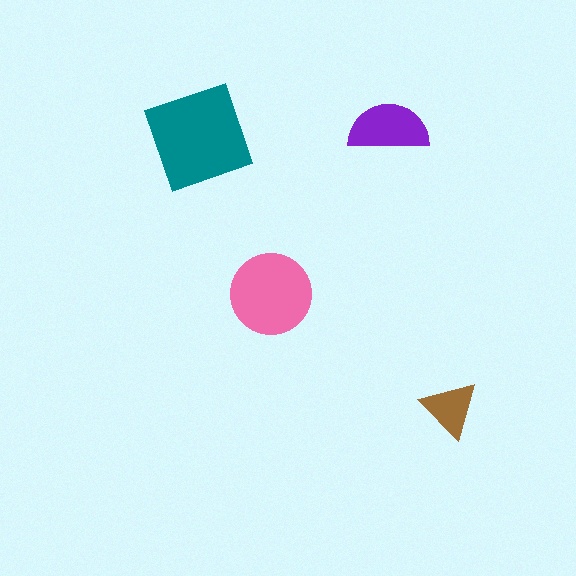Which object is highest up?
The purple semicircle is topmost.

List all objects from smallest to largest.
The brown triangle, the purple semicircle, the pink circle, the teal square.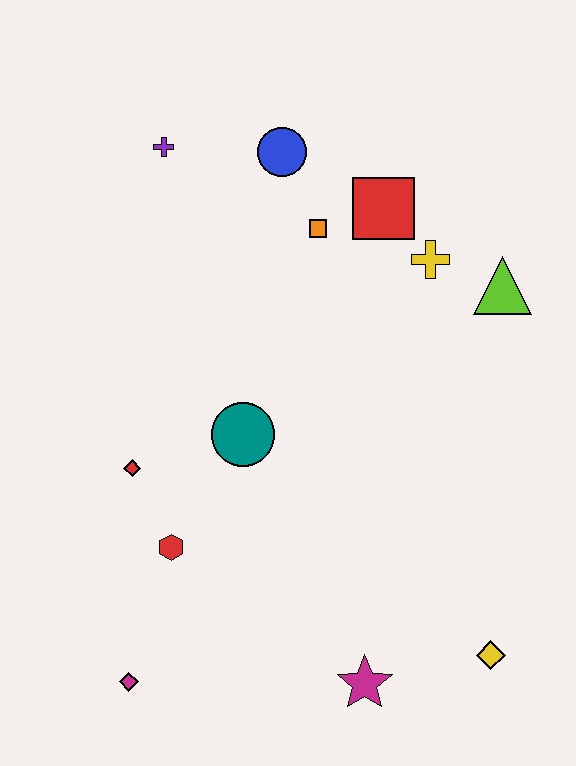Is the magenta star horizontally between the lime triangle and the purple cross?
Yes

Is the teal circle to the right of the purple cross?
Yes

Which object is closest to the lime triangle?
The yellow cross is closest to the lime triangle.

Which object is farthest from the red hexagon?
The lime triangle is farthest from the red hexagon.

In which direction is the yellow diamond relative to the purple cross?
The yellow diamond is below the purple cross.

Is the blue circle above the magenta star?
Yes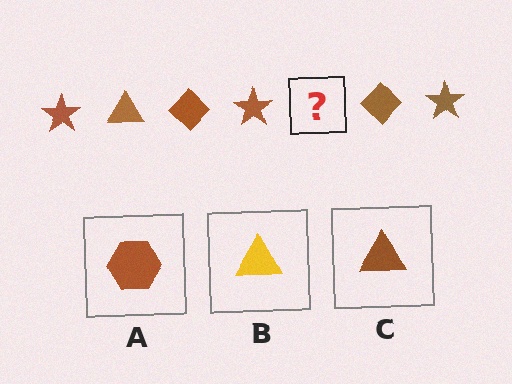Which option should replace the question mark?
Option C.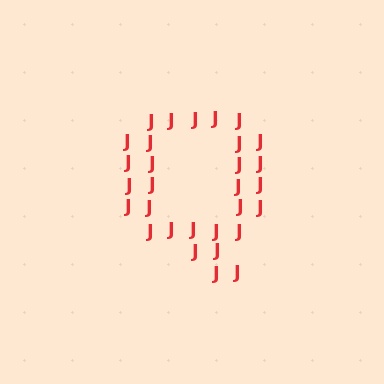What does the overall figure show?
The overall figure shows the letter Q.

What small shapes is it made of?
It is made of small letter J's.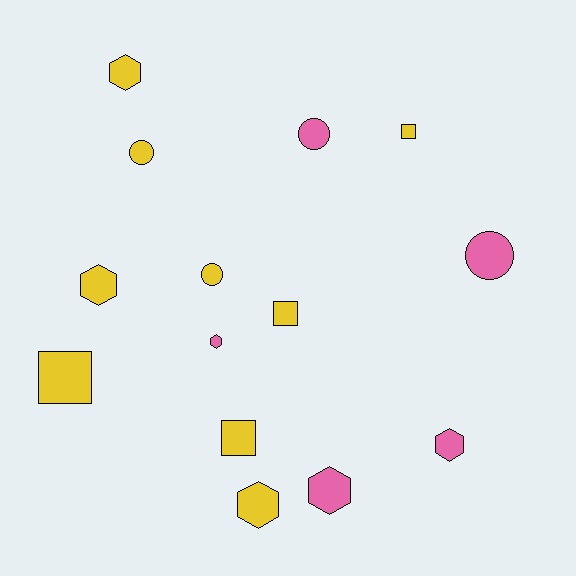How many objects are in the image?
There are 14 objects.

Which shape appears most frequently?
Hexagon, with 6 objects.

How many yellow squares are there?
There are 4 yellow squares.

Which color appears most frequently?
Yellow, with 9 objects.